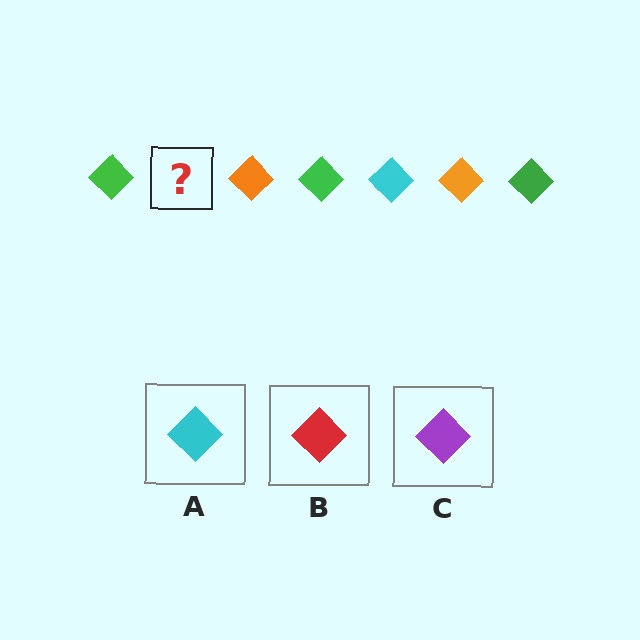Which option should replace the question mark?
Option A.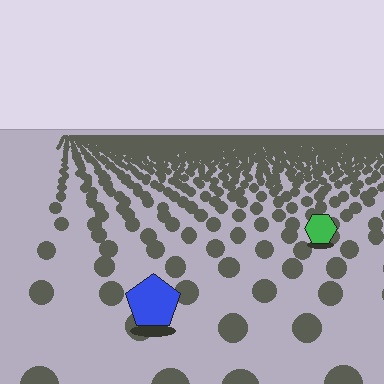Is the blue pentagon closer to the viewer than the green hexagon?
Yes. The blue pentagon is closer — you can tell from the texture gradient: the ground texture is coarser near it.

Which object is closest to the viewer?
The blue pentagon is closest. The texture marks near it are larger and more spread out.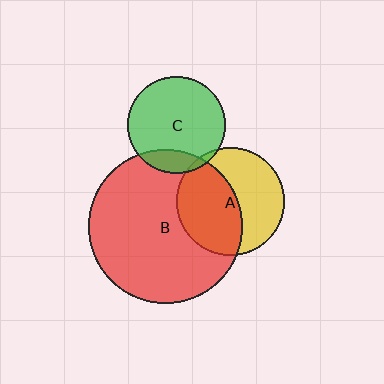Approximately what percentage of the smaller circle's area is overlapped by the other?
Approximately 50%.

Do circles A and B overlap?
Yes.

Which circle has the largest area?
Circle B (red).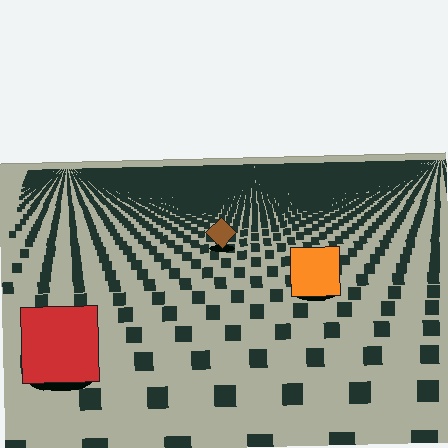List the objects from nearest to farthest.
From nearest to farthest: the red square, the orange square, the brown diamond.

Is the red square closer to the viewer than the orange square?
Yes. The red square is closer — you can tell from the texture gradient: the ground texture is coarser near it.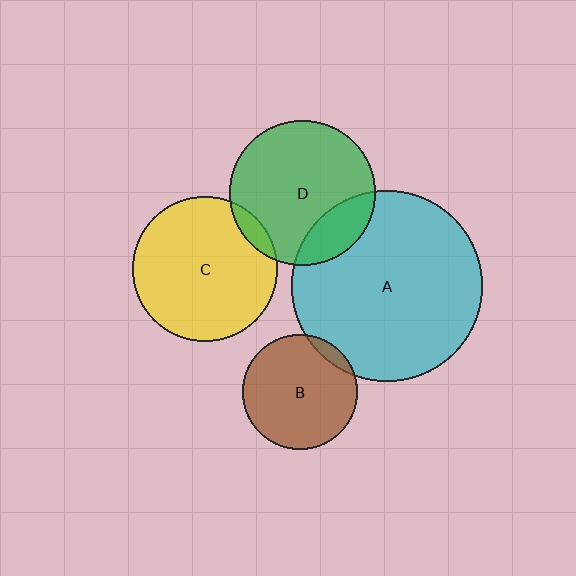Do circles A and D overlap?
Yes.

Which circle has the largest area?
Circle A (cyan).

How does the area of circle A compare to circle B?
Approximately 2.7 times.